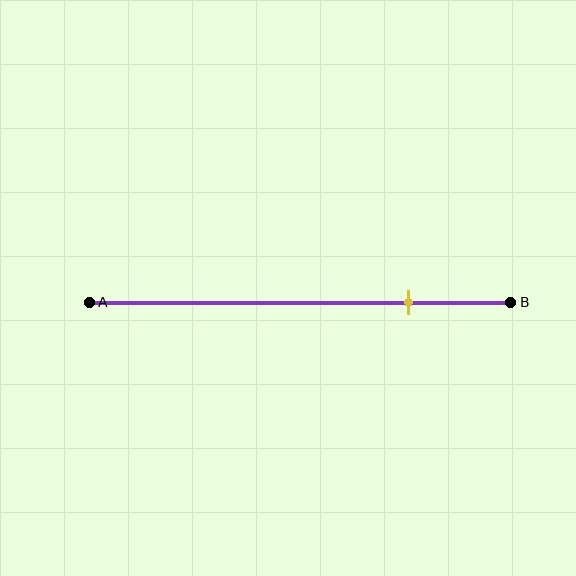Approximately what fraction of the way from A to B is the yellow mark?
The yellow mark is approximately 75% of the way from A to B.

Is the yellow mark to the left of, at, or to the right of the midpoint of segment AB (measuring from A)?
The yellow mark is to the right of the midpoint of segment AB.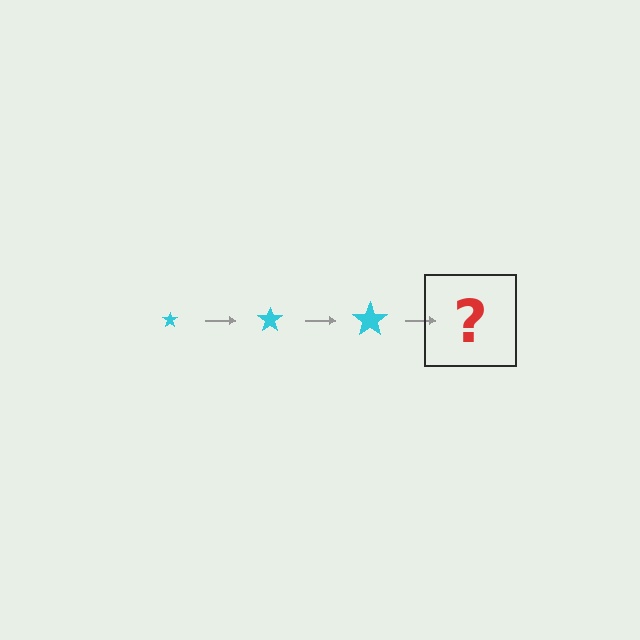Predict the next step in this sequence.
The next step is a cyan star, larger than the previous one.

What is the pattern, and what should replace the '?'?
The pattern is that the star gets progressively larger each step. The '?' should be a cyan star, larger than the previous one.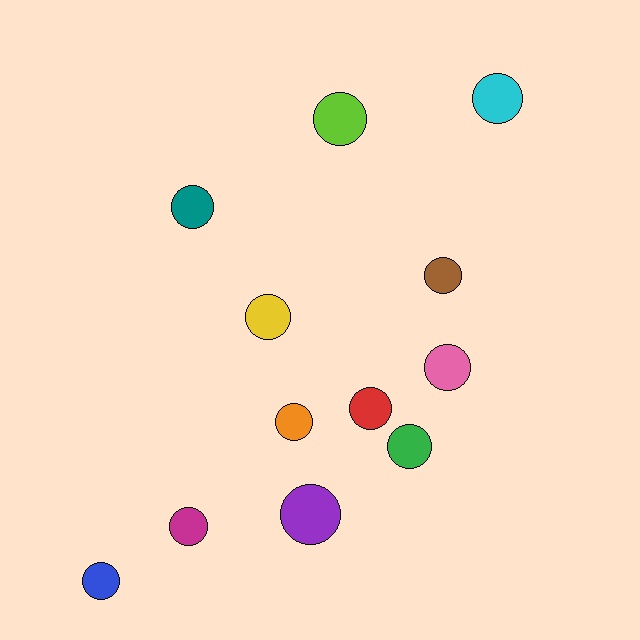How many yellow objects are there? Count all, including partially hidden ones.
There is 1 yellow object.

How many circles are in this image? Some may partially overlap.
There are 12 circles.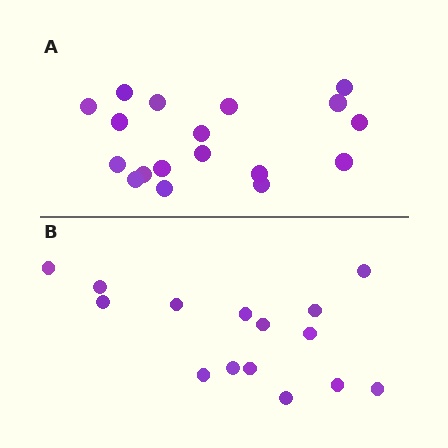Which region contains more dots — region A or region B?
Region A (the top region) has more dots.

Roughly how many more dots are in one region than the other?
Region A has just a few more — roughly 2 or 3 more dots than region B.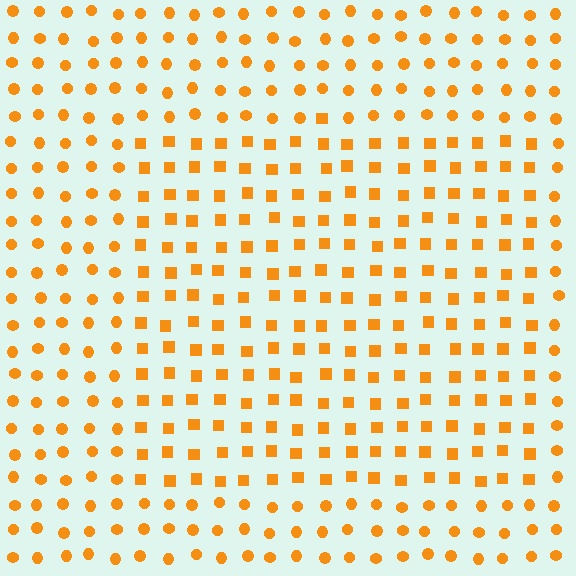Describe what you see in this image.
The image is filled with small orange elements arranged in a uniform grid. A rectangle-shaped region contains squares, while the surrounding area contains circles. The boundary is defined purely by the change in element shape.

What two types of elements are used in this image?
The image uses squares inside the rectangle region and circles outside it.